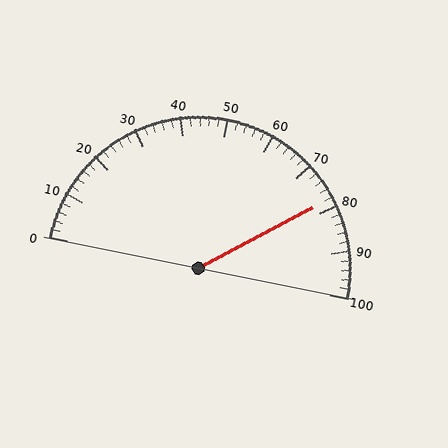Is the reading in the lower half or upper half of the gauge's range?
The reading is in the upper half of the range (0 to 100).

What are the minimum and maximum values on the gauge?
The gauge ranges from 0 to 100.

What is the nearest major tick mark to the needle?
The nearest major tick mark is 80.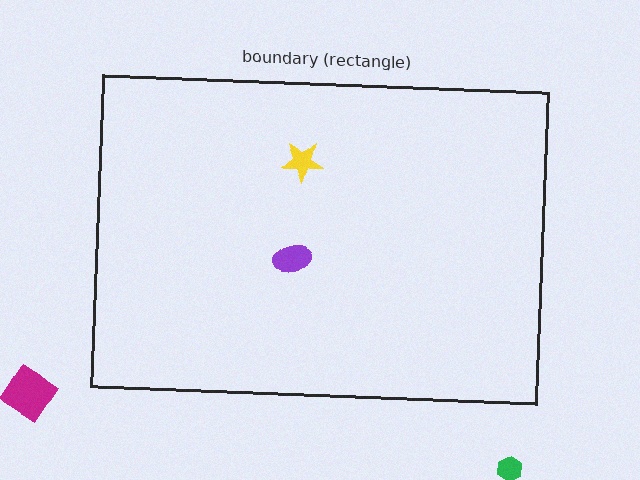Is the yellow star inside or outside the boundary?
Inside.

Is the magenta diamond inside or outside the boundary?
Outside.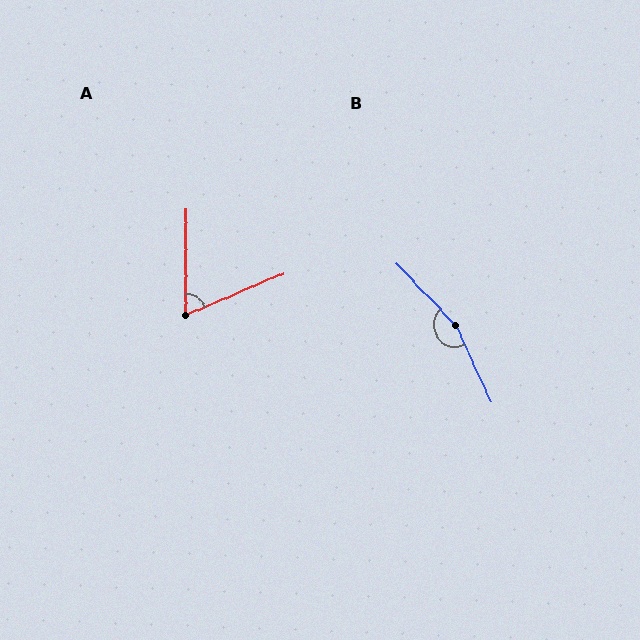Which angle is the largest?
B, at approximately 162 degrees.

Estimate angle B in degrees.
Approximately 162 degrees.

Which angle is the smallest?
A, at approximately 66 degrees.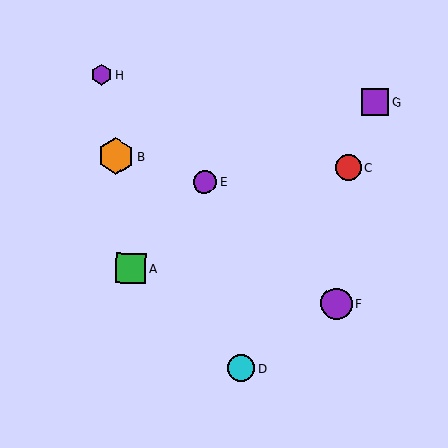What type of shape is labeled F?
Shape F is a purple circle.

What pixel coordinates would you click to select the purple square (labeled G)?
Click at (375, 102) to select the purple square G.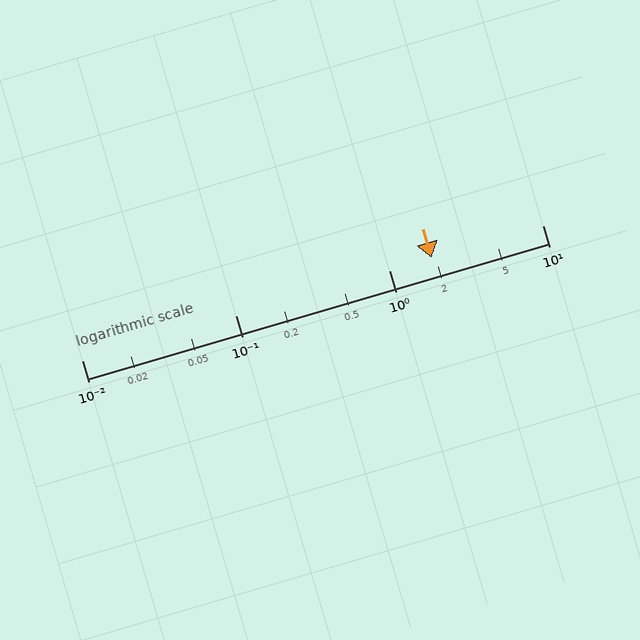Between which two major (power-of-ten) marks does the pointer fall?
The pointer is between 1 and 10.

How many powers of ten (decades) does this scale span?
The scale spans 3 decades, from 0.01 to 10.